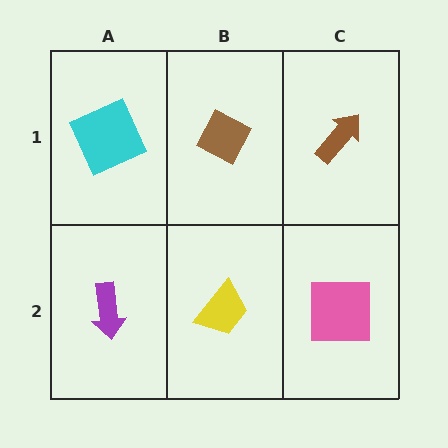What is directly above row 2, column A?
A cyan square.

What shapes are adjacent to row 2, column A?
A cyan square (row 1, column A), a yellow trapezoid (row 2, column B).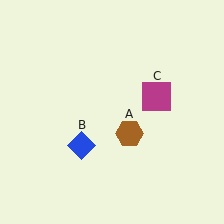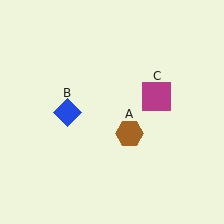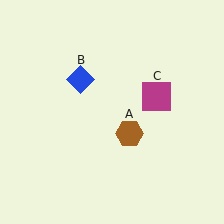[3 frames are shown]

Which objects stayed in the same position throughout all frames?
Brown hexagon (object A) and magenta square (object C) remained stationary.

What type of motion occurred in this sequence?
The blue diamond (object B) rotated clockwise around the center of the scene.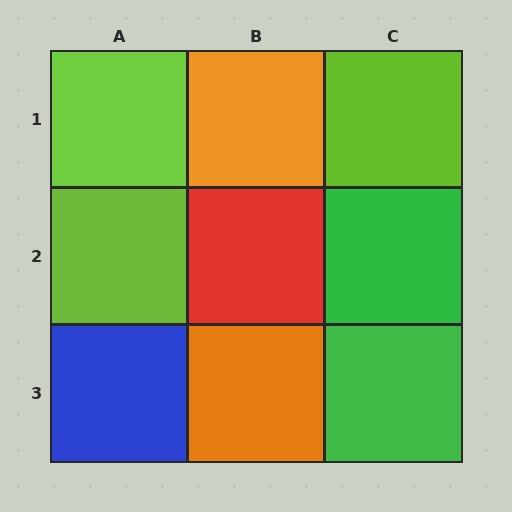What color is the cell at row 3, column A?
Blue.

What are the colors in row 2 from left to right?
Lime, red, green.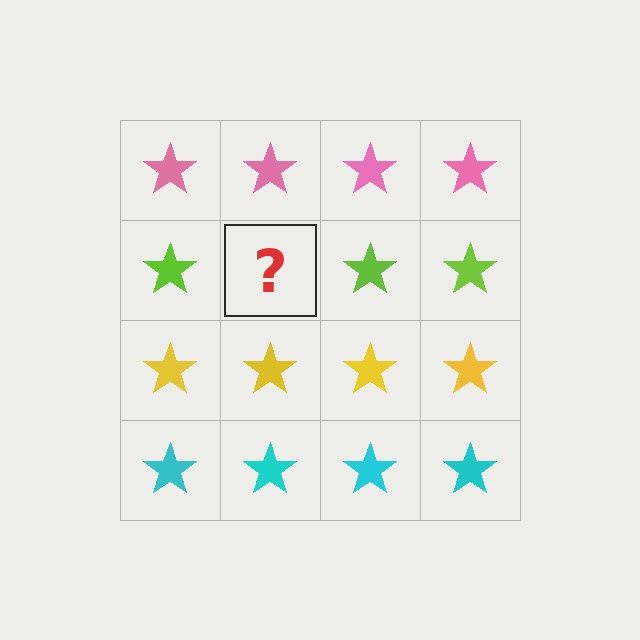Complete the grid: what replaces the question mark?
The question mark should be replaced with a lime star.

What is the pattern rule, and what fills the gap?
The rule is that each row has a consistent color. The gap should be filled with a lime star.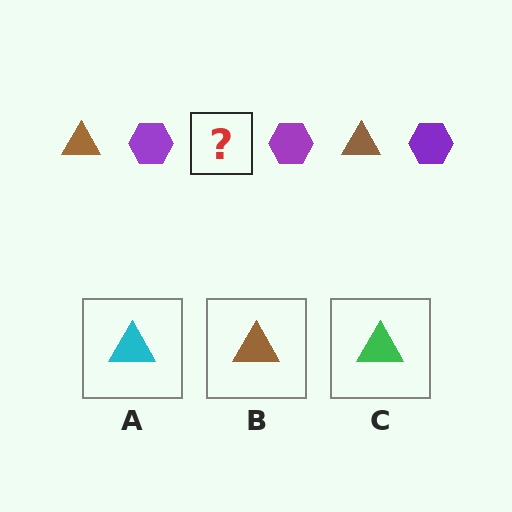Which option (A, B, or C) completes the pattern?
B.